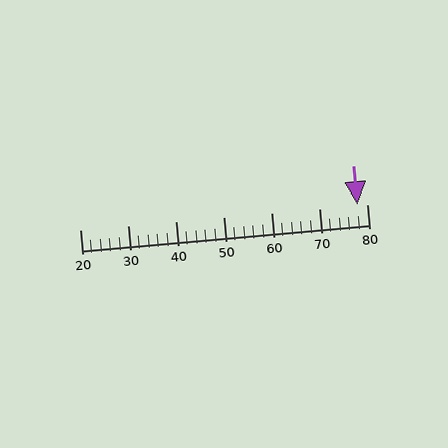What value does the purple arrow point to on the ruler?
The purple arrow points to approximately 78.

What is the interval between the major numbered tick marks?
The major tick marks are spaced 10 units apart.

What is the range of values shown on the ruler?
The ruler shows values from 20 to 80.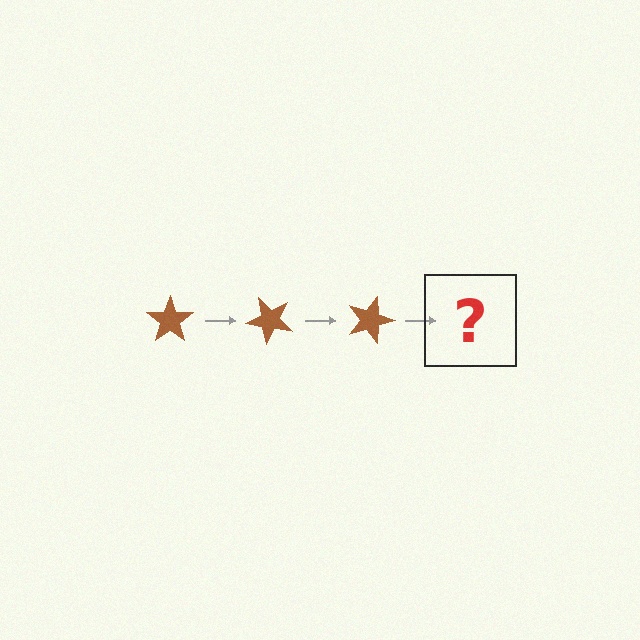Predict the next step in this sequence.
The next step is a brown star rotated 135 degrees.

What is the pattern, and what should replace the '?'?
The pattern is that the star rotates 45 degrees each step. The '?' should be a brown star rotated 135 degrees.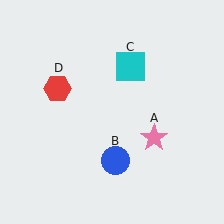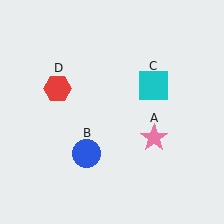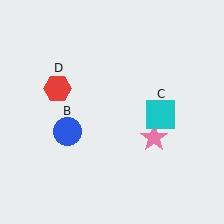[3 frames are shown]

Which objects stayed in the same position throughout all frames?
Pink star (object A) and red hexagon (object D) remained stationary.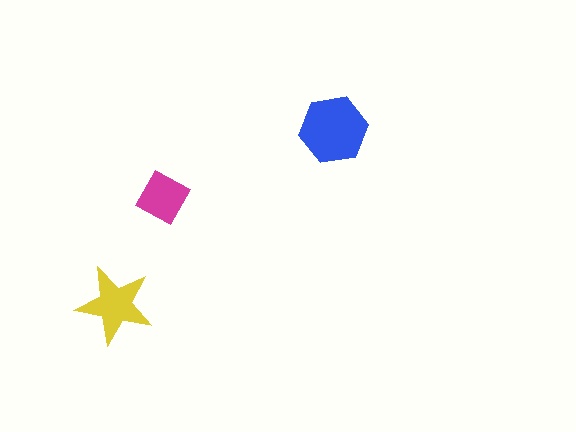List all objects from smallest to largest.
The magenta square, the yellow star, the blue hexagon.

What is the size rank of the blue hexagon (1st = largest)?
1st.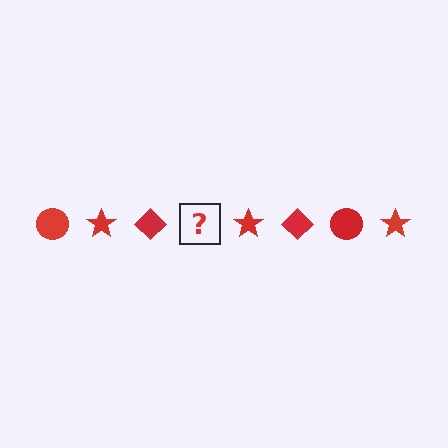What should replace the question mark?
The question mark should be replaced with a red circle.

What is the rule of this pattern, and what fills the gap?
The rule is that the pattern cycles through circle, star, diamond shapes in red. The gap should be filled with a red circle.